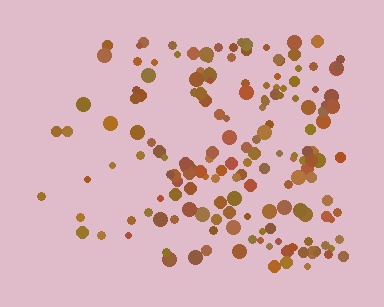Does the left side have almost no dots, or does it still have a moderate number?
Still a moderate number, just noticeably fewer than the right.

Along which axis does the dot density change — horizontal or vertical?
Horizontal.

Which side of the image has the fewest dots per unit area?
The left.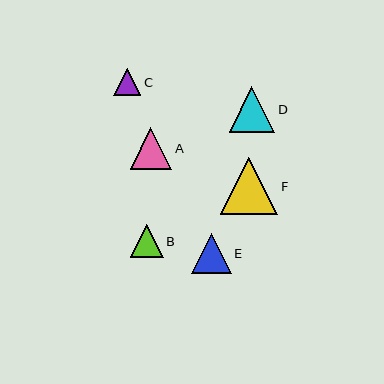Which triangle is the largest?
Triangle F is the largest with a size of approximately 57 pixels.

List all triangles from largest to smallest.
From largest to smallest: F, D, A, E, B, C.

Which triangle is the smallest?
Triangle C is the smallest with a size of approximately 27 pixels.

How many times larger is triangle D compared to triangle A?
Triangle D is approximately 1.1 times the size of triangle A.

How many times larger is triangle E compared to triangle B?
Triangle E is approximately 1.2 times the size of triangle B.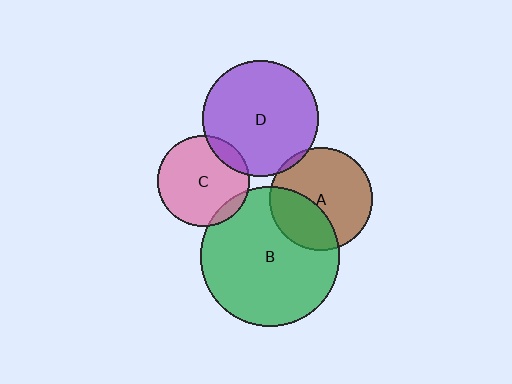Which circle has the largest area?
Circle B (green).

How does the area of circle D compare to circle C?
Approximately 1.6 times.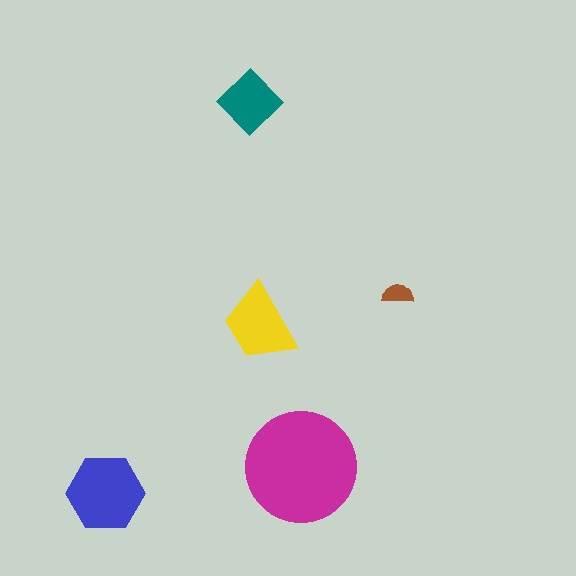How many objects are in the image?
There are 5 objects in the image.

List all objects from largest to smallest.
The magenta circle, the blue hexagon, the yellow trapezoid, the teal diamond, the brown semicircle.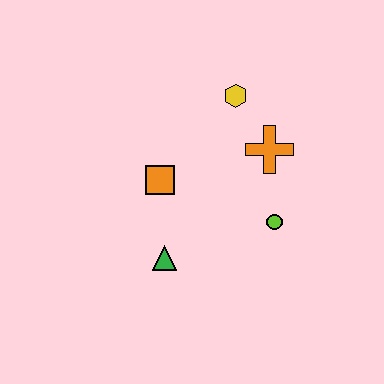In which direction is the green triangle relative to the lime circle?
The green triangle is to the left of the lime circle.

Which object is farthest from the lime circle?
The yellow hexagon is farthest from the lime circle.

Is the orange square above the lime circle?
Yes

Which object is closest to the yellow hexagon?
The orange cross is closest to the yellow hexagon.